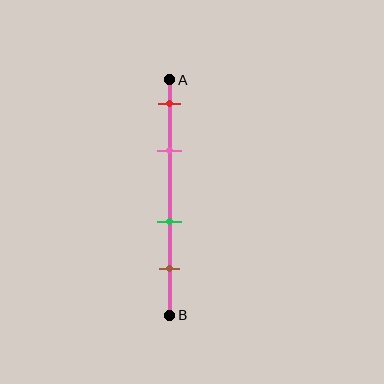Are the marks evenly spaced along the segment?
No, the marks are not evenly spaced.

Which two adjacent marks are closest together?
The red and pink marks are the closest adjacent pair.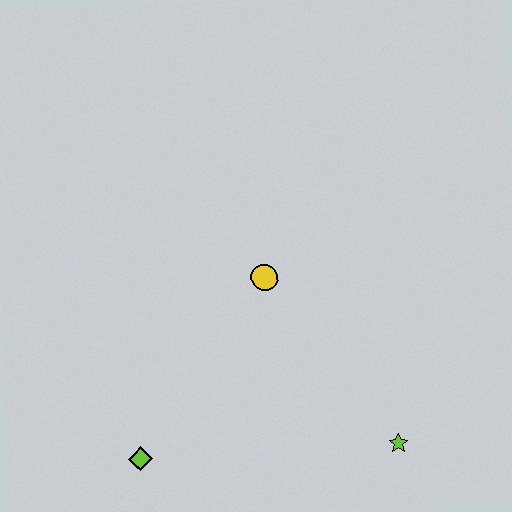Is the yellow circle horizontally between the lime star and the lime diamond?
Yes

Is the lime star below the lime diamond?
No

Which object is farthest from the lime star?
The lime diamond is farthest from the lime star.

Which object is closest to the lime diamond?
The yellow circle is closest to the lime diamond.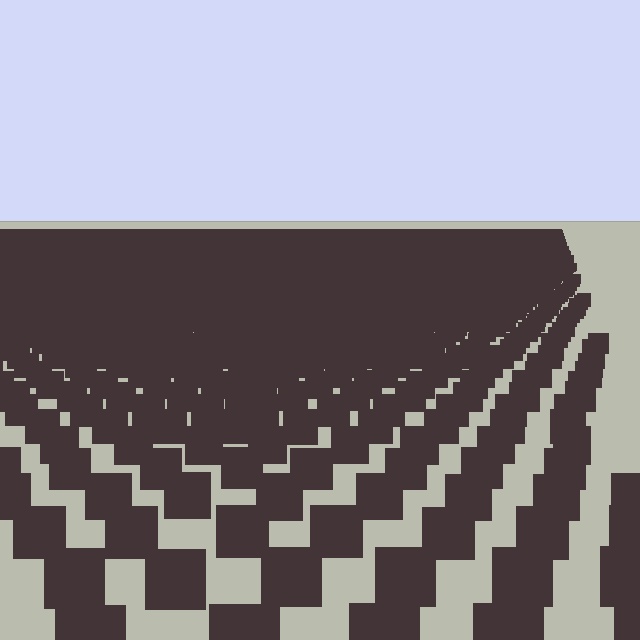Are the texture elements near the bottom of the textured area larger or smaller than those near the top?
Larger. Near the bottom, elements are closer to the viewer and appear at a bigger on-screen size.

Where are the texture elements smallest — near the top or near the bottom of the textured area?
Near the top.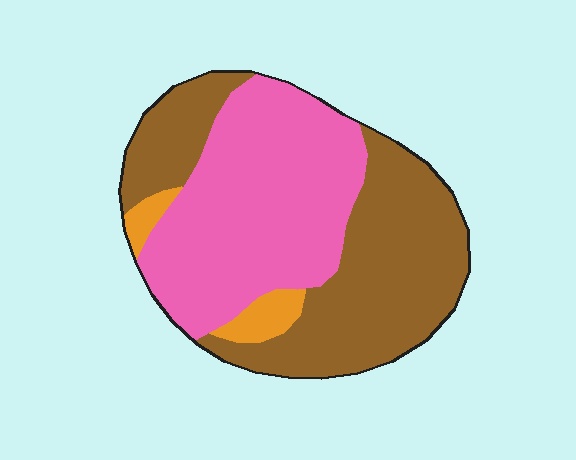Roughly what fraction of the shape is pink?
Pink takes up about one half (1/2) of the shape.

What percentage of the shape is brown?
Brown takes up about one half (1/2) of the shape.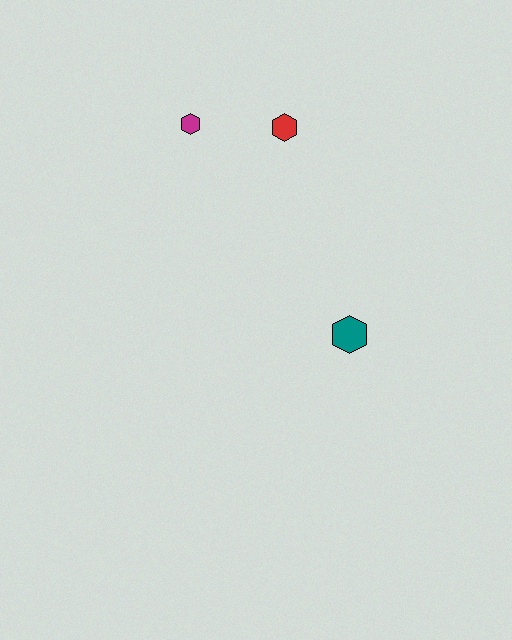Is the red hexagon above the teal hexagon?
Yes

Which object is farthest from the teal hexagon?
The magenta hexagon is farthest from the teal hexagon.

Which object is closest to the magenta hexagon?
The red hexagon is closest to the magenta hexagon.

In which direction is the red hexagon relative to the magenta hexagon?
The red hexagon is to the right of the magenta hexagon.